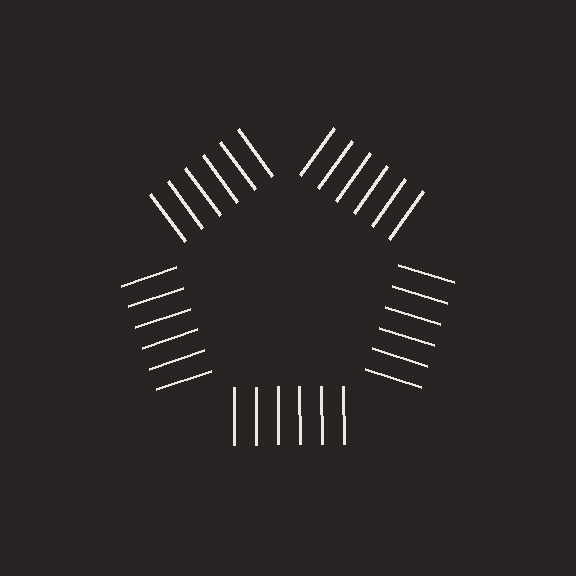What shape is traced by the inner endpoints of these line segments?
An illusory pentagon — the line segments terminate on its edges but no continuous stroke is drawn.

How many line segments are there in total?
30 — 6 along each of the 5 edges.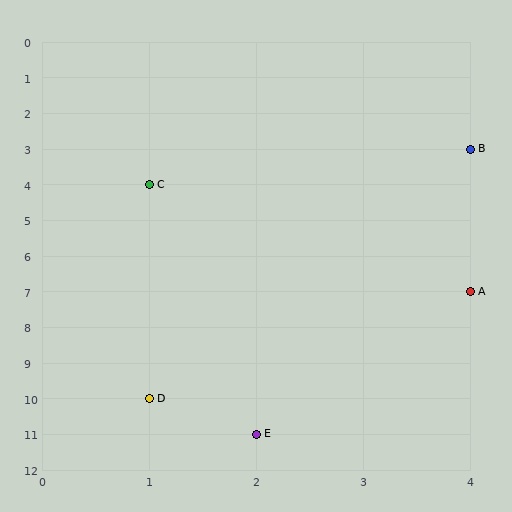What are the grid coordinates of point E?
Point E is at grid coordinates (2, 11).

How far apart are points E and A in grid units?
Points E and A are 2 columns and 4 rows apart (about 4.5 grid units diagonally).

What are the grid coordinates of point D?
Point D is at grid coordinates (1, 10).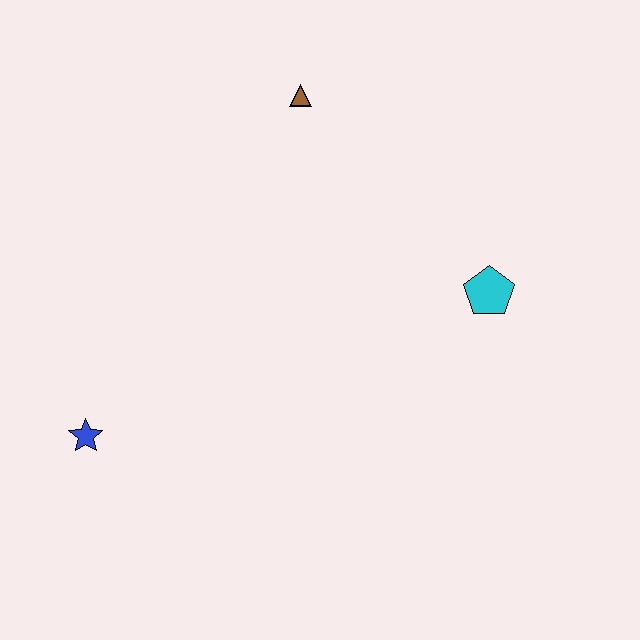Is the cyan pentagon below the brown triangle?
Yes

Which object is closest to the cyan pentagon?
The brown triangle is closest to the cyan pentagon.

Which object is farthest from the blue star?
The cyan pentagon is farthest from the blue star.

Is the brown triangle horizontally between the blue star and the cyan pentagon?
Yes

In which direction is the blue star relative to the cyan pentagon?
The blue star is to the left of the cyan pentagon.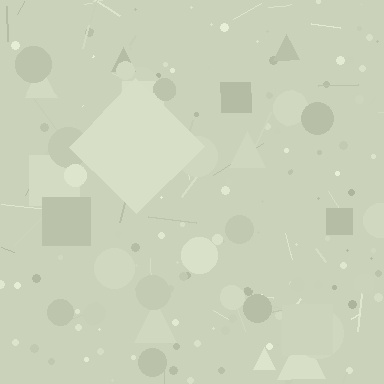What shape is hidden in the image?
A diamond is hidden in the image.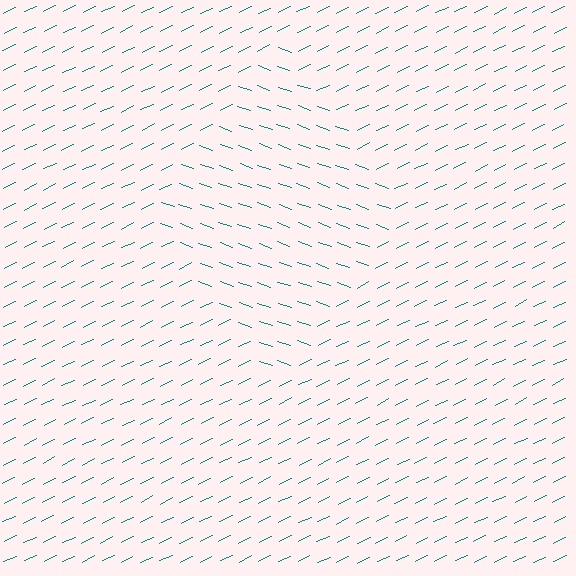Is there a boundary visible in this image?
Yes, there is a texture boundary formed by a change in line orientation.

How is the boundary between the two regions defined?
The boundary is defined purely by a change in line orientation (approximately 45 degrees difference). All lines are the same color and thickness.